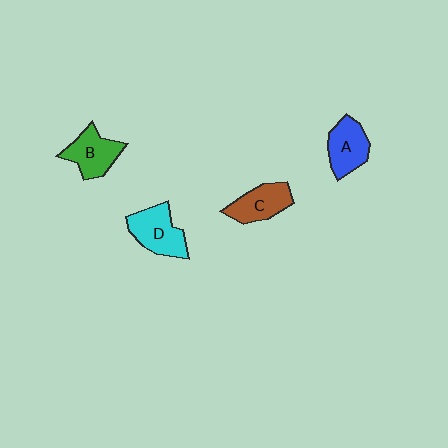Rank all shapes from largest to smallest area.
From largest to smallest: D (cyan), B (green), A (blue), C (brown).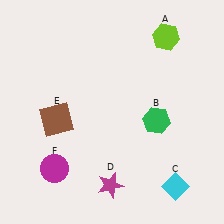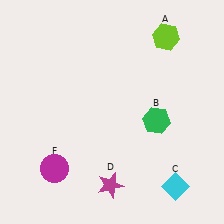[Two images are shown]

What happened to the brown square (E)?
The brown square (E) was removed in Image 2. It was in the bottom-left area of Image 1.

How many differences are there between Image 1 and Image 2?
There is 1 difference between the two images.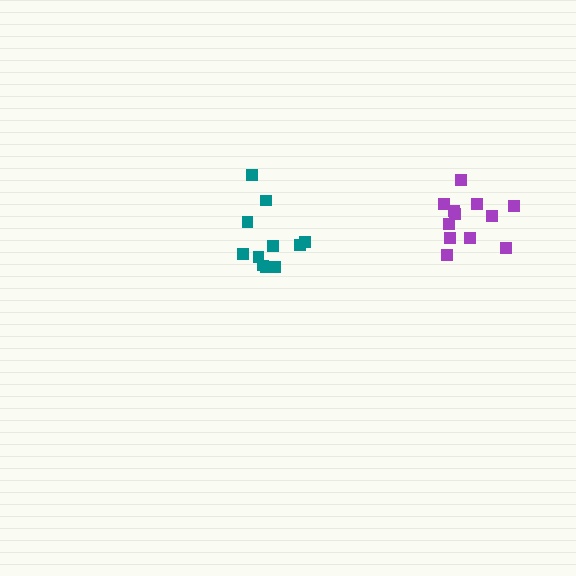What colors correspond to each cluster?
The clusters are colored: teal, purple.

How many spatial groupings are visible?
There are 2 spatial groupings.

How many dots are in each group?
Group 1: 11 dots, Group 2: 12 dots (23 total).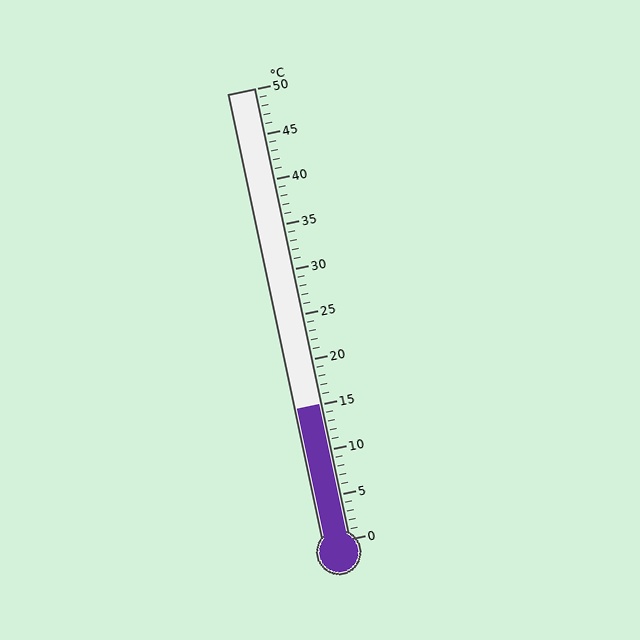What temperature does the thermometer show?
The thermometer shows approximately 15°C.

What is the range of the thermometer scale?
The thermometer scale ranges from 0°C to 50°C.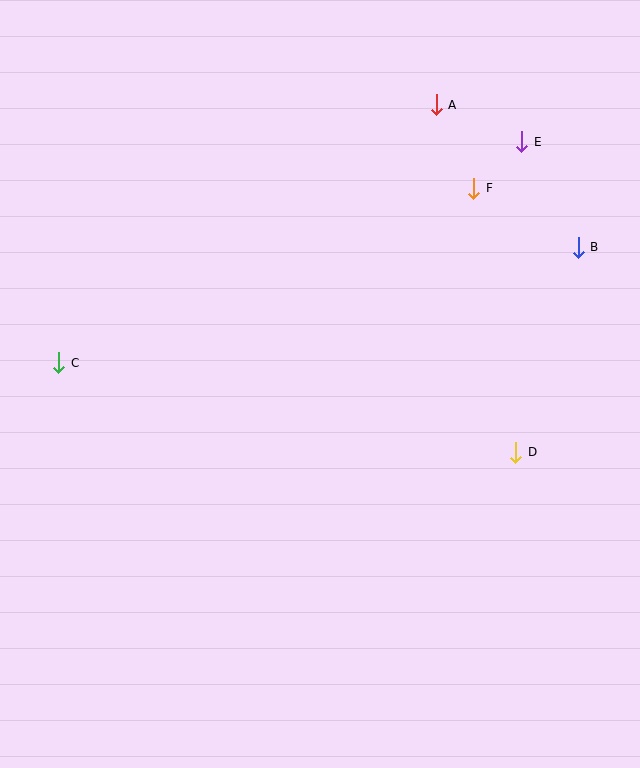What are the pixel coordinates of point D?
Point D is at (516, 452).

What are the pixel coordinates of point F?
Point F is at (474, 188).